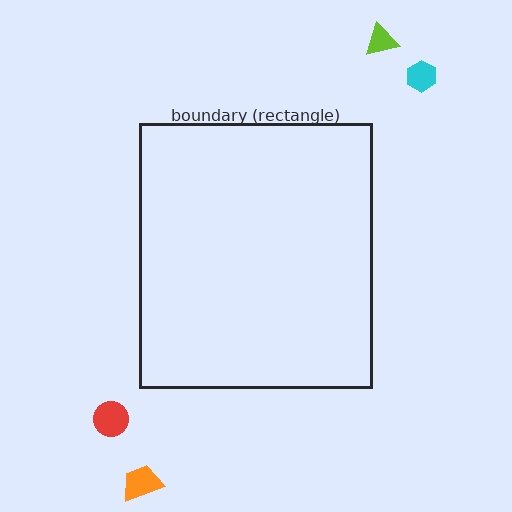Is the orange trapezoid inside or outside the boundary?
Outside.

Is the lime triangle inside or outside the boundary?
Outside.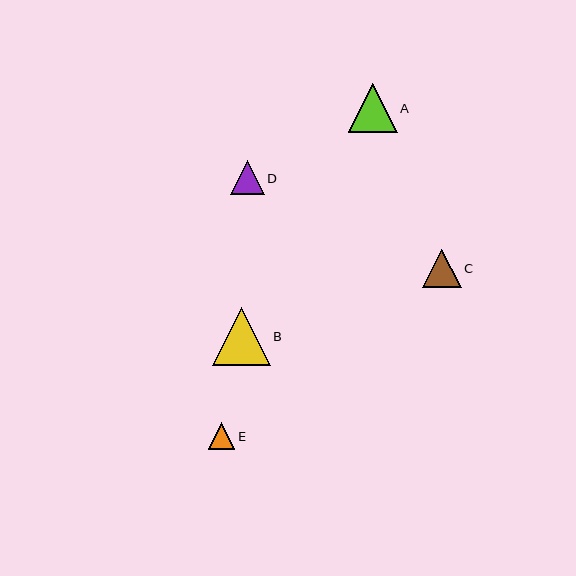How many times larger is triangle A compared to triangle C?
Triangle A is approximately 1.3 times the size of triangle C.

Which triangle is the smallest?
Triangle E is the smallest with a size of approximately 26 pixels.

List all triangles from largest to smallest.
From largest to smallest: B, A, C, D, E.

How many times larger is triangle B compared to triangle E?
Triangle B is approximately 2.2 times the size of triangle E.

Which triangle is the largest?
Triangle B is the largest with a size of approximately 58 pixels.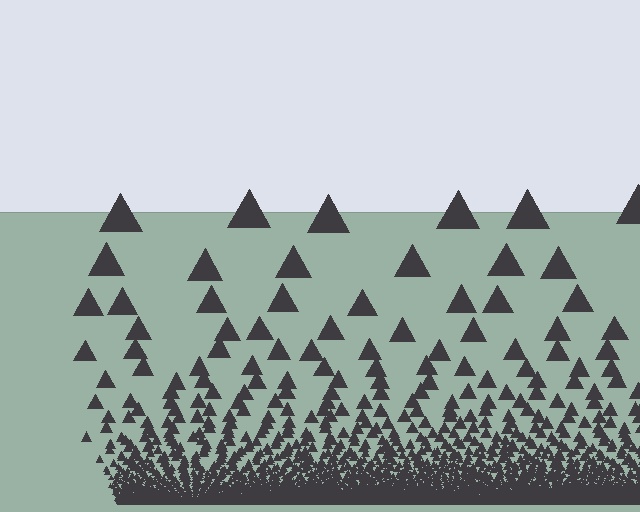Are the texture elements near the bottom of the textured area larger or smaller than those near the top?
Smaller. The gradient is inverted — elements near the bottom are smaller and denser.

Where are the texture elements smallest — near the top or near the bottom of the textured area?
Near the bottom.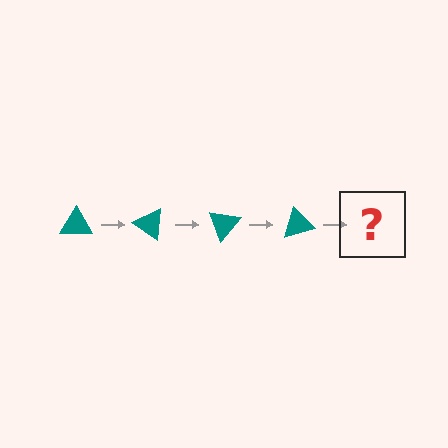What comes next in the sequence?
The next element should be a teal triangle rotated 140 degrees.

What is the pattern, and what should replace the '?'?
The pattern is that the triangle rotates 35 degrees each step. The '?' should be a teal triangle rotated 140 degrees.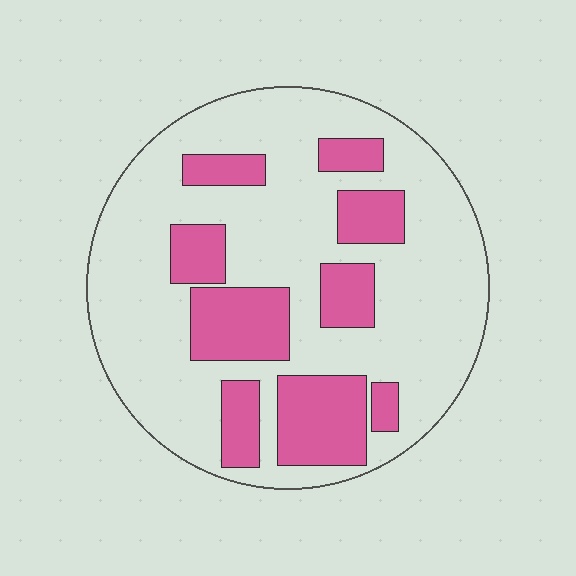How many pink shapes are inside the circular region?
9.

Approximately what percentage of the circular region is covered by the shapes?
Approximately 30%.